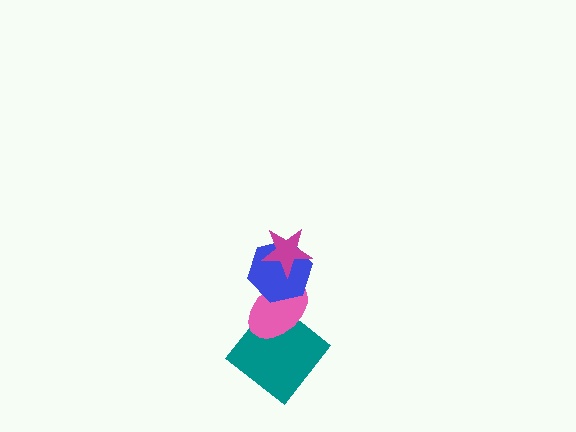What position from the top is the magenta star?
The magenta star is 1st from the top.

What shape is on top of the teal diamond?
The pink ellipse is on top of the teal diamond.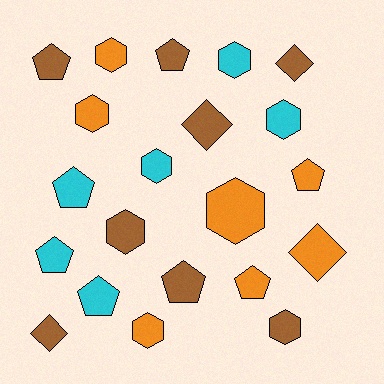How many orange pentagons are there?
There are 2 orange pentagons.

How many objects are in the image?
There are 21 objects.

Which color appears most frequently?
Brown, with 8 objects.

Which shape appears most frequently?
Hexagon, with 9 objects.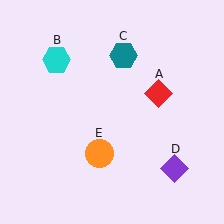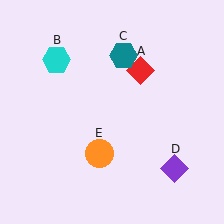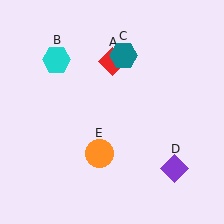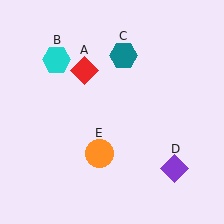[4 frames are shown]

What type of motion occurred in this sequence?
The red diamond (object A) rotated counterclockwise around the center of the scene.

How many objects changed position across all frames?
1 object changed position: red diamond (object A).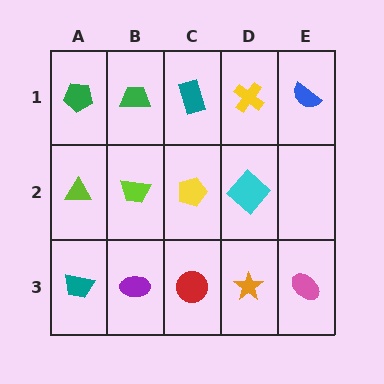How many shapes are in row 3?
5 shapes.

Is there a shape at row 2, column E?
No, that cell is empty.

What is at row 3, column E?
A pink ellipse.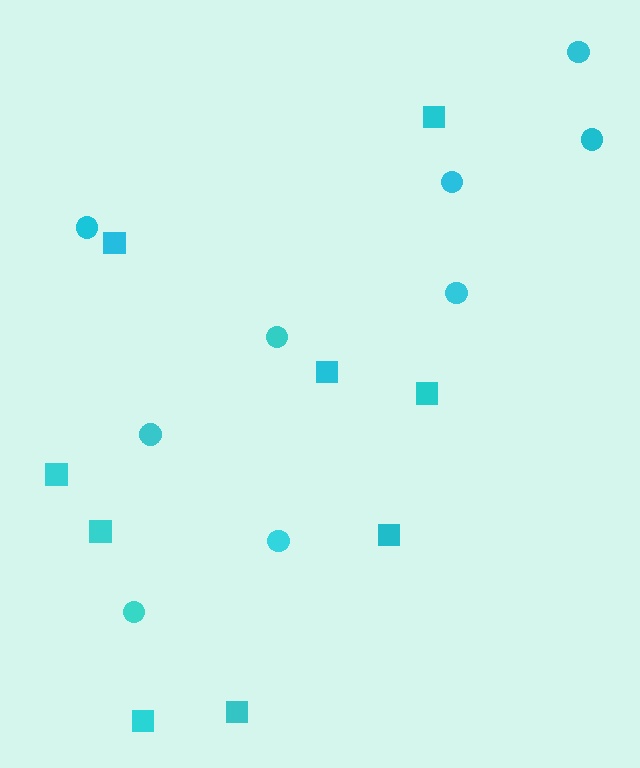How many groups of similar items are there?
There are 2 groups: one group of circles (9) and one group of squares (9).